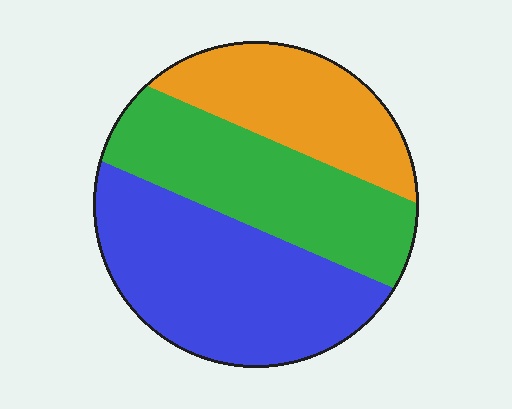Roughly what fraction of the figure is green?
Green takes up between a sixth and a third of the figure.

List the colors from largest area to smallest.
From largest to smallest: blue, green, orange.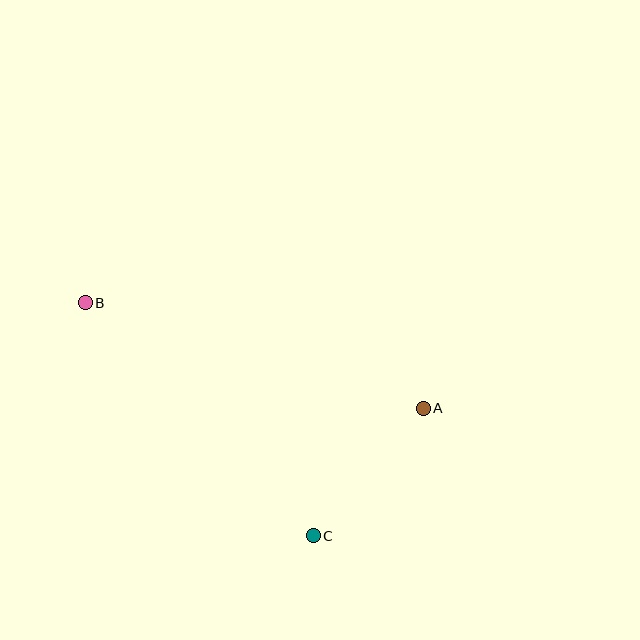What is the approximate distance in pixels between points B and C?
The distance between B and C is approximately 326 pixels.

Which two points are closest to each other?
Points A and C are closest to each other.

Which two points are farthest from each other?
Points A and B are farthest from each other.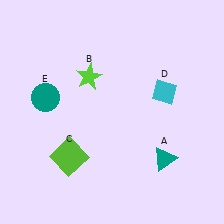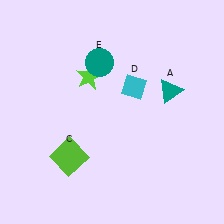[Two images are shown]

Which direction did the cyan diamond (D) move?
The cyan diamond (D) moved left.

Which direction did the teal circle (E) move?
The teal circle (E) moved right.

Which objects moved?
The objects that moved are: the teal triangle (A), the cyan diamond (D), the teal circle (E).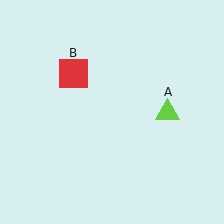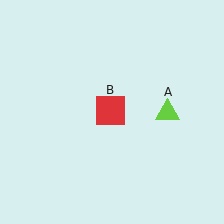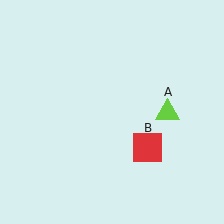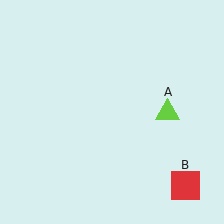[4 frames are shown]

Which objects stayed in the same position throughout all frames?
Lime triangle (object A) remained stationary.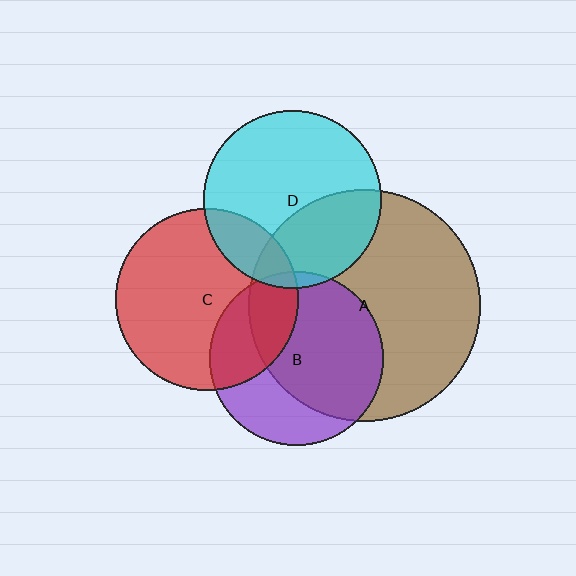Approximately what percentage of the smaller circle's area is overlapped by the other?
Approximately 35%.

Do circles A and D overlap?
Yes.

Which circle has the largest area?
Circle A (brown).